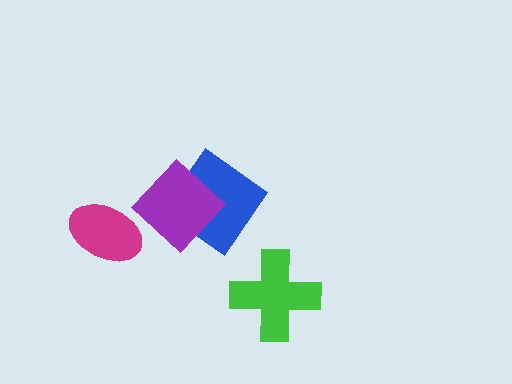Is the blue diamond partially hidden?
Yes, it is partially covered by another shape.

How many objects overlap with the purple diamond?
1 object overlaps with the purple diamond.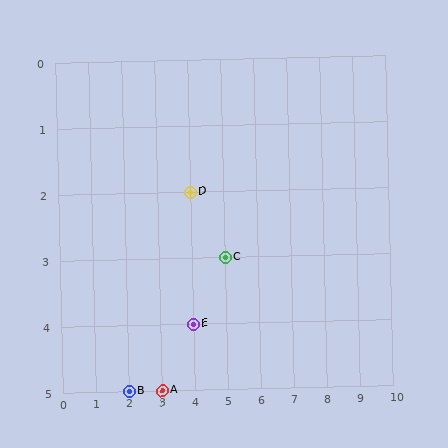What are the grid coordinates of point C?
Point C is at grid coordinates (5, 3).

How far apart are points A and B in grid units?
Points A and B are 1 column apart.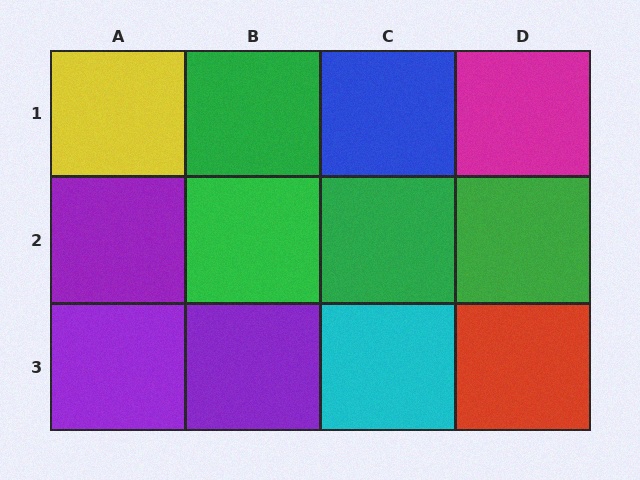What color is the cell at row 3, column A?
Purple.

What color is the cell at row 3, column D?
Red.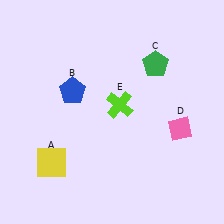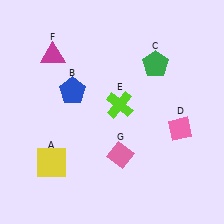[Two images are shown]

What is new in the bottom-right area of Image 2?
A pink diamond (G) was added in the bottom-right area of Image 2.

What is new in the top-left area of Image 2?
A magenta triangle (F) was added in the top-left area of Image 2.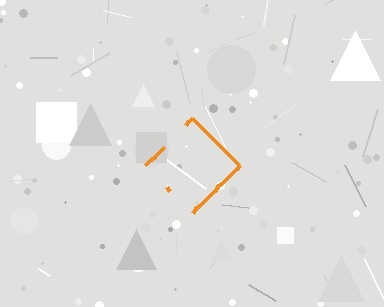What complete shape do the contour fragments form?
The contour fragments form a diamond.